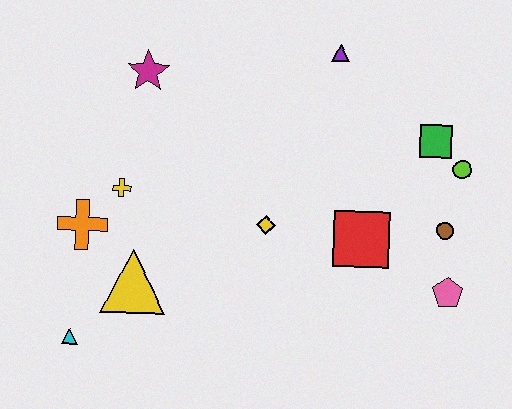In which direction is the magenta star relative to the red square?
The magenta star is to the left of the red square.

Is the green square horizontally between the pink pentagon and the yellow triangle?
Yes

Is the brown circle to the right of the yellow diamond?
Yes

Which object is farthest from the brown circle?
The cyan triangle is farthest from the brown circle.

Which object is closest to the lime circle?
The green square is closest to the lime circle.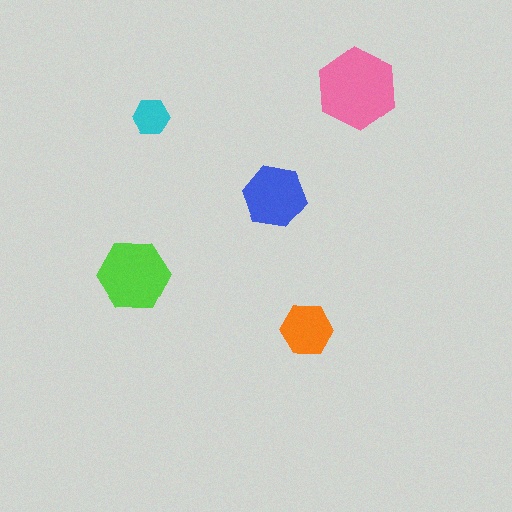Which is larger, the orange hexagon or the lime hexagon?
The lime one.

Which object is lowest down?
The orange hexagon is bottommost.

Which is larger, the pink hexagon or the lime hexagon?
The pink one.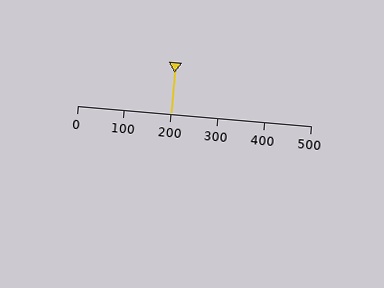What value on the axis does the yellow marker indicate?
The marker indicates approximately 200.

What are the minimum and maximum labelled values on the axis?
The axis runs from 0 to 500.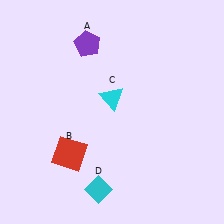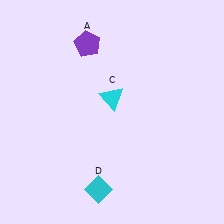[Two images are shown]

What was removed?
The red square (B) was removed in Image 2.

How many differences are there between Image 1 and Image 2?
There is 1 difference between the two images.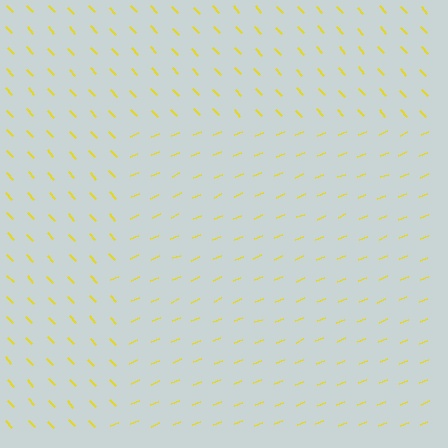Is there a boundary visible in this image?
Yes, there is a texture boundary formed by a change in line orientation.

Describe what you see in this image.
The image is filled with small yellow line segments. A rectangle region in the image has lines oriented differently from the surrounding lines, creating a visible texture boundary.